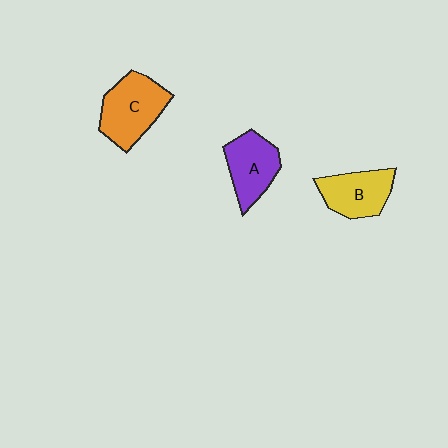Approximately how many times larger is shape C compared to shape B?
Approximately 1.2 times.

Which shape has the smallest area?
Shape B (yellow).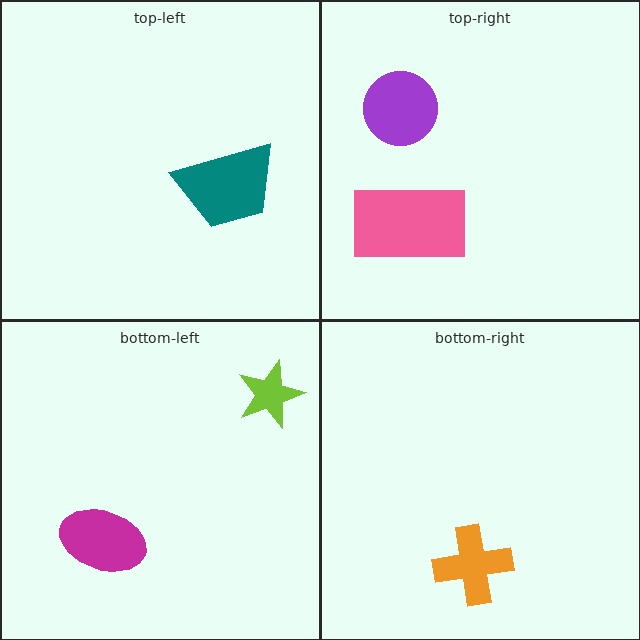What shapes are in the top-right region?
The pink rectangle, the purple circle.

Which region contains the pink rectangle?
The top-right region.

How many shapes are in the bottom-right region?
1.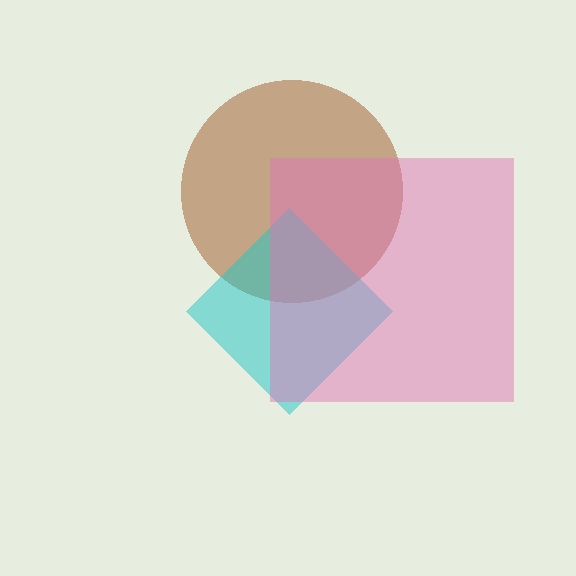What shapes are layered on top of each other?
The layered shapes are: a brown circle, a cyan diamond, a pink square.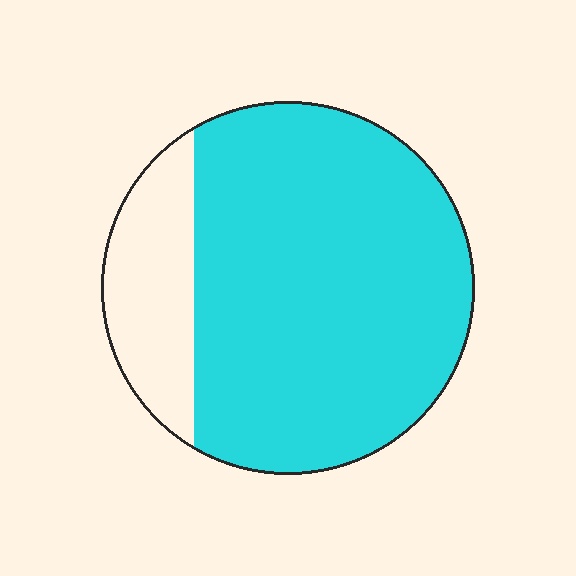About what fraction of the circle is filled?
About four fifths (4/5).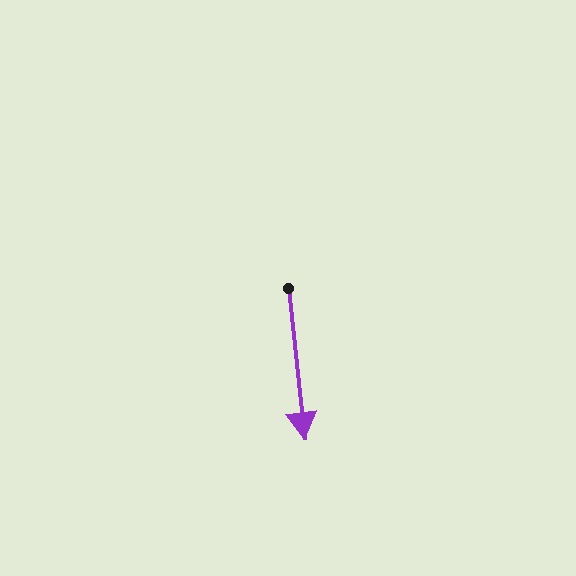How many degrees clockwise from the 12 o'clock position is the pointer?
Approximately 174 degrees.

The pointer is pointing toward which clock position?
Roughly 6 o'clock.